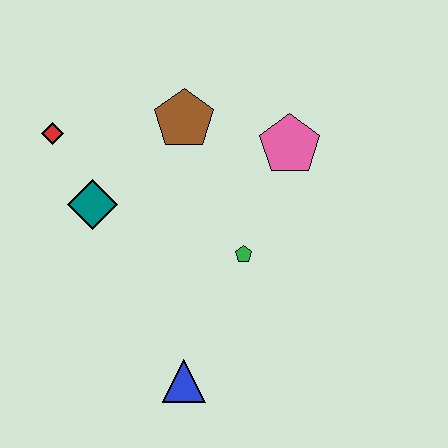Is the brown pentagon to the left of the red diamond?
No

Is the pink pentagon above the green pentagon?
Yes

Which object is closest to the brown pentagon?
The pink pentagon is closest to the brown pentagon.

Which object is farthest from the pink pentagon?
The blue triangle is farthest from the pink pentagon.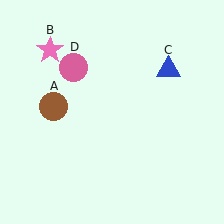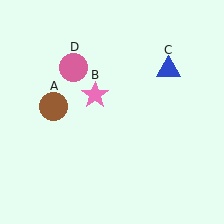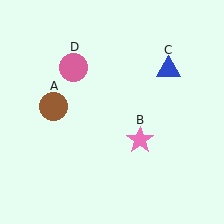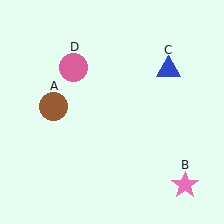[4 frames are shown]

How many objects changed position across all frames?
1 object changed position: pink star (object B).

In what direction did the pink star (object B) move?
The pink star (object B) moved down and to the right.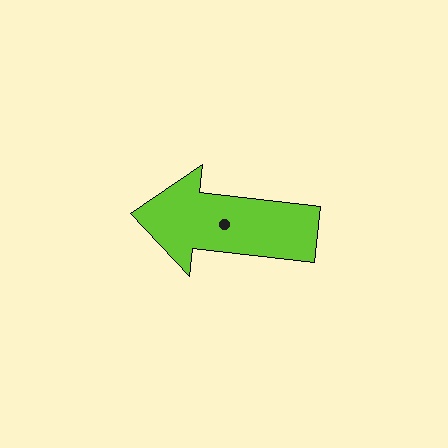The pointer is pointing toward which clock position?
Roughly 9 o'clock.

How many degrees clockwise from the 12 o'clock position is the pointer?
Approximately 277 degrees.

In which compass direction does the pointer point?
West.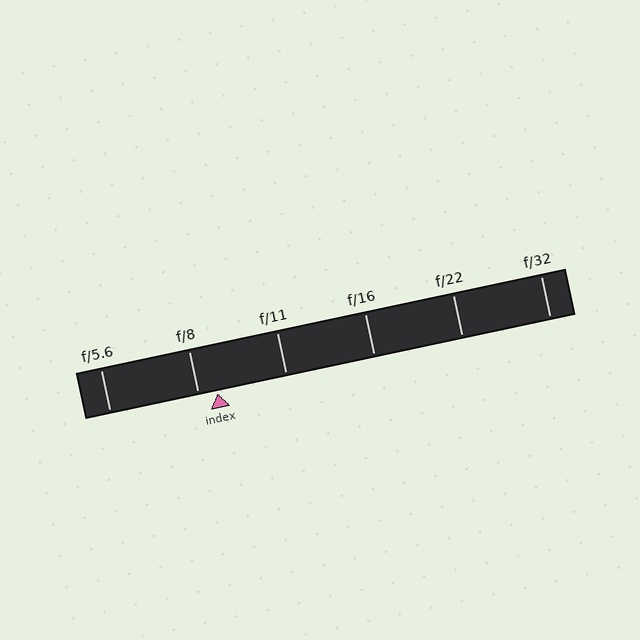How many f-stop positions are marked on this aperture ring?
There are 6 f-stop positions marked.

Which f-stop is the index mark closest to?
The index mark is closest to f/8.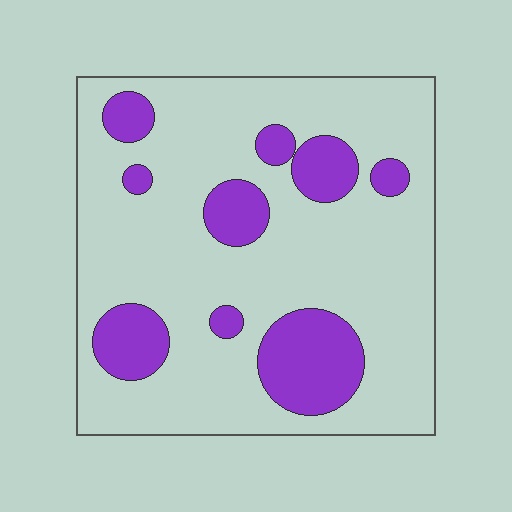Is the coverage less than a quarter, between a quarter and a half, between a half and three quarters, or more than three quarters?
Less than a quarter.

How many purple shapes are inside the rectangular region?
9.